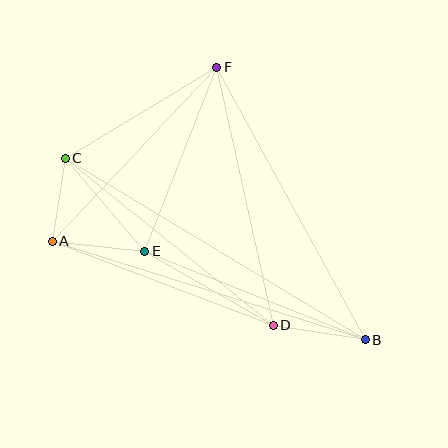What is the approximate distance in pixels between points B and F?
The distance between B and F is approximately 310 pixels.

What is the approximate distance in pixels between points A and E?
The distance between A and E is approximately 93 pixels.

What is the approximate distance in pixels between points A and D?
The distance between A and D is approximately 237 pixels.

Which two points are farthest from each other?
Points B and C are farthest from each other.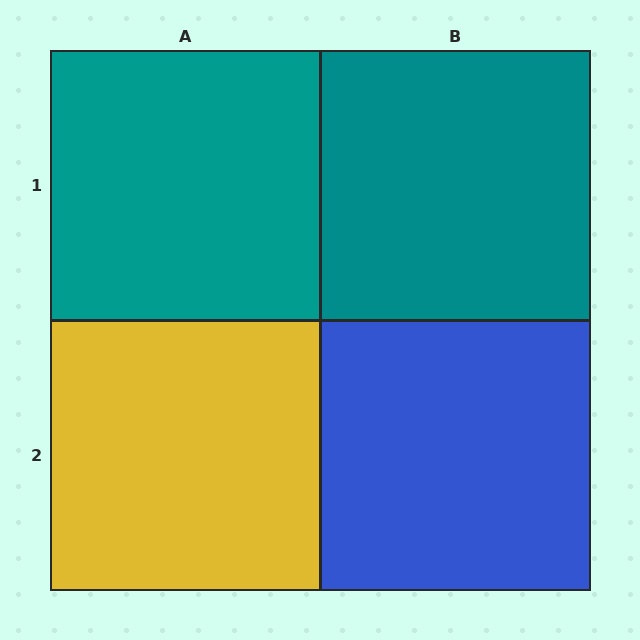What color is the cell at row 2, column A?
Yellow.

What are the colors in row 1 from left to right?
Teal, teal.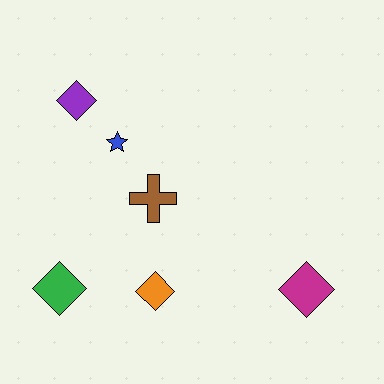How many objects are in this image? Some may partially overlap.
There are 6 objects.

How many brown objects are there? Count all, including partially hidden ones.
There is 1 brown object.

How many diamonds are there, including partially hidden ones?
There are 4 diamonds.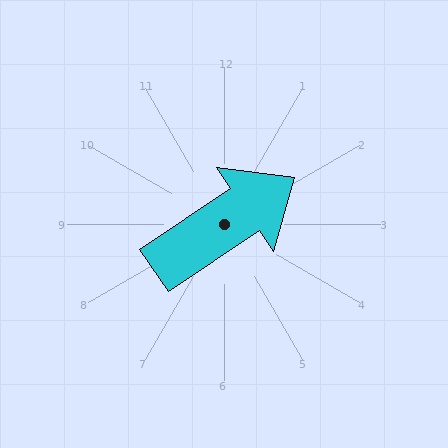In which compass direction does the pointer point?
Northeast.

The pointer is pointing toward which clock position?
Roughly 2 o'clock.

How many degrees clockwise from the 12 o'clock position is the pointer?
Approximately 56 degrees.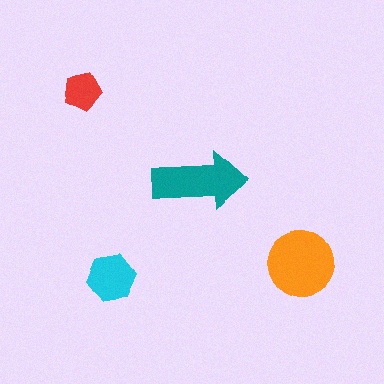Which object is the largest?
The orange circle.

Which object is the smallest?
The red pentagon.